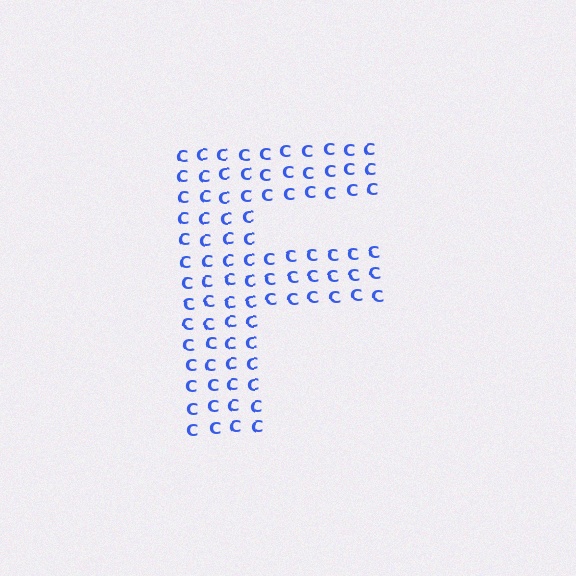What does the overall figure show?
The overall figure shows the letter F.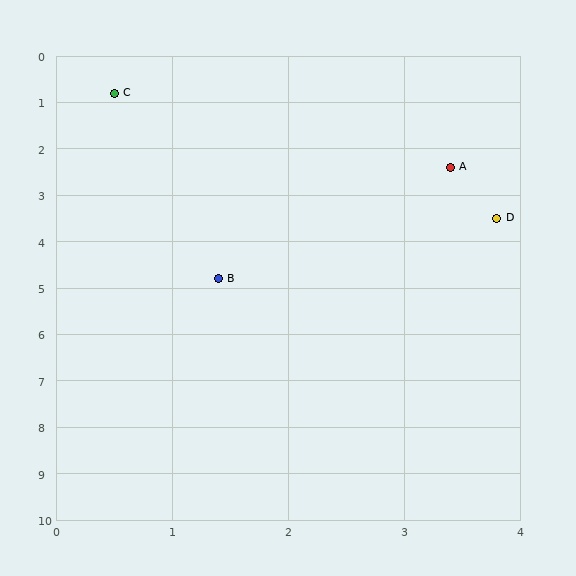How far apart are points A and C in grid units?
Points A and C are about 3.3 grid units apart.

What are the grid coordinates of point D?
Point D is at approximately (3.8, 3.5).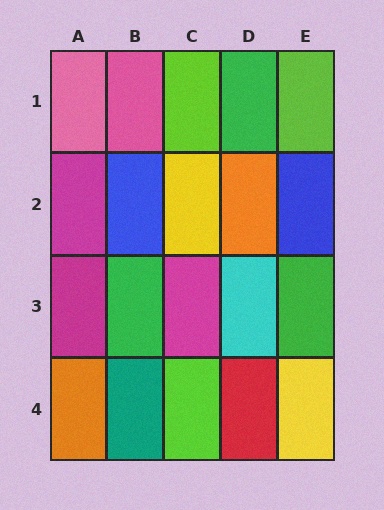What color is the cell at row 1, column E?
Lime.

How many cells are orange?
2 cells are orange.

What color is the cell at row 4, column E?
Yellow.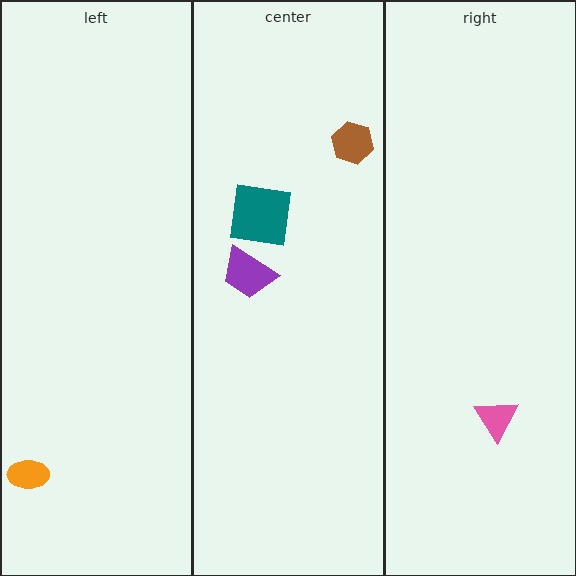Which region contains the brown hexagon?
The center region.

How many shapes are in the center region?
3.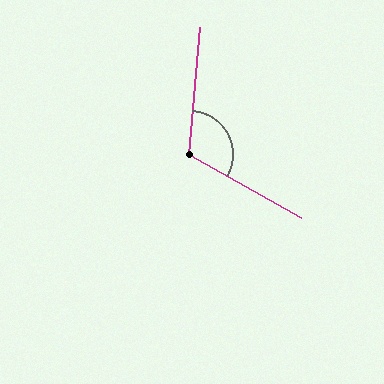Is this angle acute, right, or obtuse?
It is obtuse.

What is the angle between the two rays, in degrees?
Approximately 115 degrees.